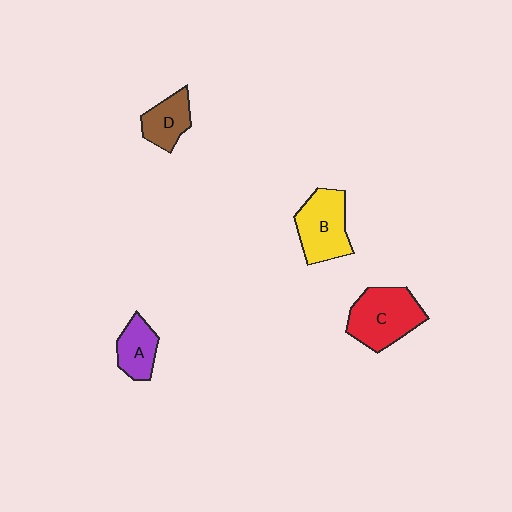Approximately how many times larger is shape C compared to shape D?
Approximately 1.7 times.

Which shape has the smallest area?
Shape A (purple).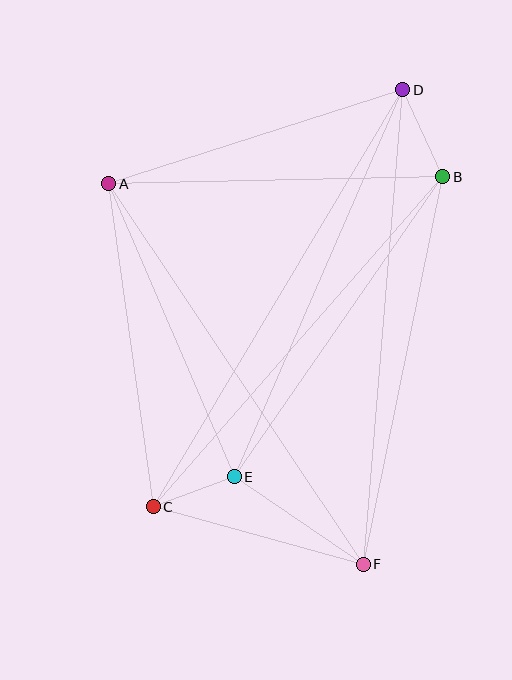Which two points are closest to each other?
Points C and E are closest to each other.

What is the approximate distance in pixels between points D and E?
The distance between D and E is approximately 422 pixels.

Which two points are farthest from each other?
Points C and D are farthest from each other.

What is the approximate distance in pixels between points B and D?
The distance between B and D is approximately 96 pixels.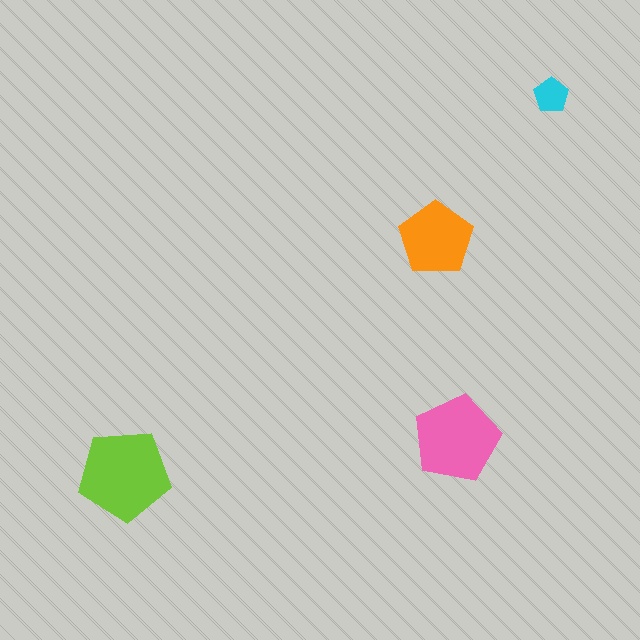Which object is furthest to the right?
The cyan pentagon is rightmost.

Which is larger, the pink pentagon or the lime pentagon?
The lime one.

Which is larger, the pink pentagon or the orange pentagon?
The pink one.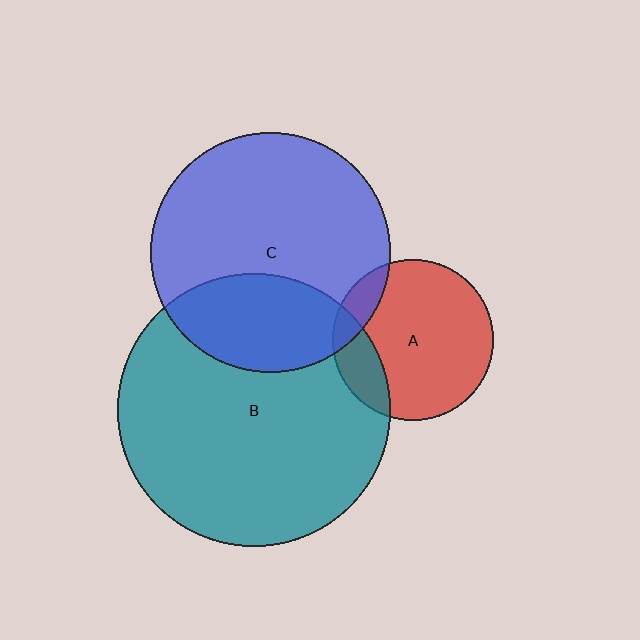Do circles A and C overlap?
Yes.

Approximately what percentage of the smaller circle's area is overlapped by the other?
Approximately 10%.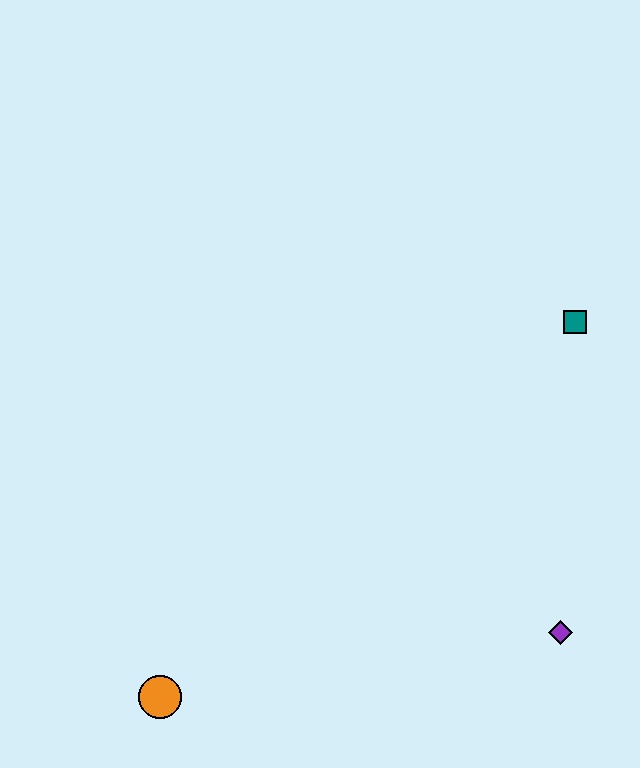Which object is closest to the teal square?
The purple diamond is closest to the teal square.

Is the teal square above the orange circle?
Yes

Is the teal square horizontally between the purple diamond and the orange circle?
No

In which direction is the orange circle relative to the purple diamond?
The orange circle is to the left of the purple diamond.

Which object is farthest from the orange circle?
The teal square is farthest from the orange circle.